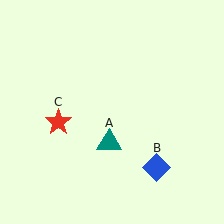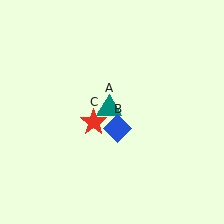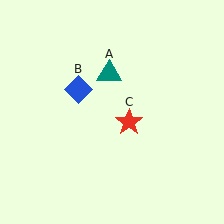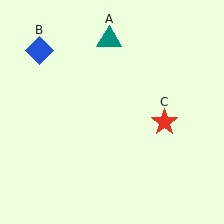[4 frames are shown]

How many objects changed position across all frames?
3 objects changed position: teal triangle (object A), blue diamond (object B), red star (object C).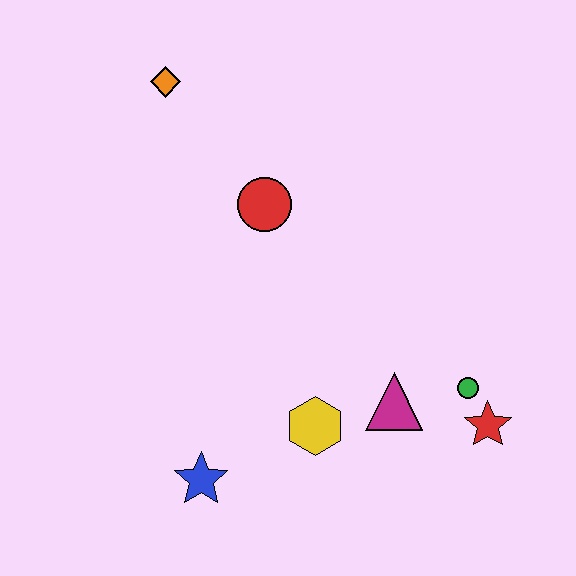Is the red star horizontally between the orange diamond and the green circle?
No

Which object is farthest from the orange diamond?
The red star is farthest from the orange diamond.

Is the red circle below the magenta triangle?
No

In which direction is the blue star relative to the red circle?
The blue star is below the red circle.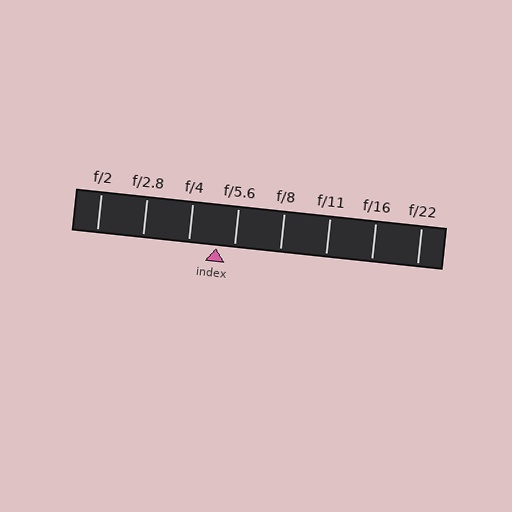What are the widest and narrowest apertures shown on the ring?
The widest aperture shown is f/2 and the narrowest is f/22.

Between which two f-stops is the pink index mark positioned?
The index mark is between f/4 and f/5.6.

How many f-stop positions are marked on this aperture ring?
There are 8 f-stop positions marked.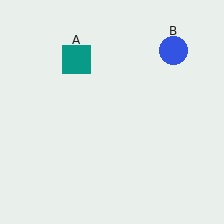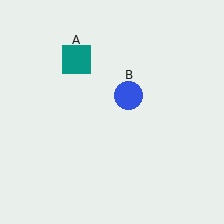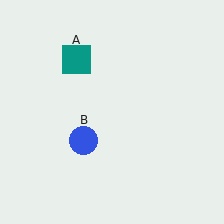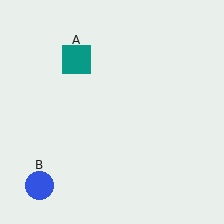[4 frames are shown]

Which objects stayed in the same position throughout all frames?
Teal square (object A) remained stationary.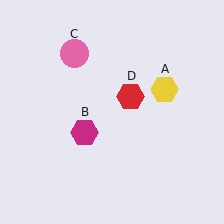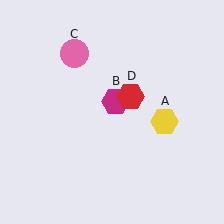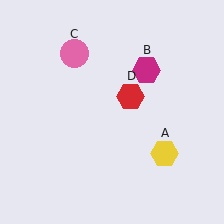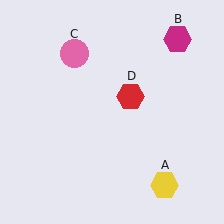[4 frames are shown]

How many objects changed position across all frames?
2 objects changed position: yellow hexagon (object A), magenta hexagon (object B).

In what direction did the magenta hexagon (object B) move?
The magenta hexagon (object B) moved up and to the right.